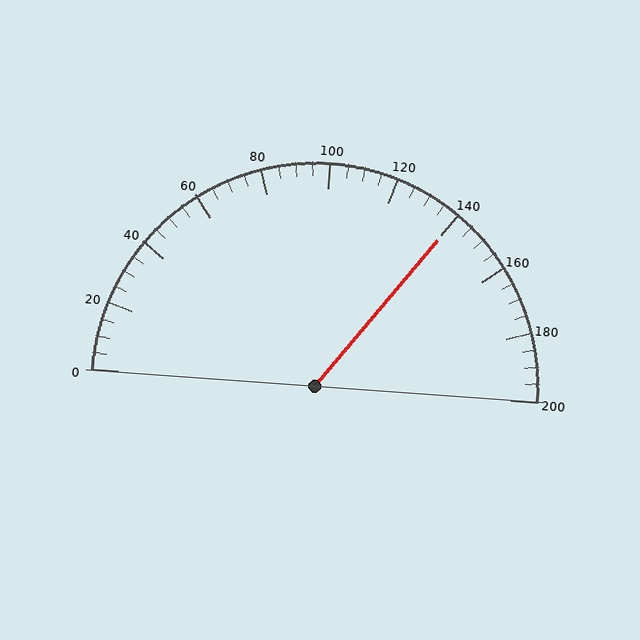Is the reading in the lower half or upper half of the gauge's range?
The reading is in the upper half of the range (0 to 200).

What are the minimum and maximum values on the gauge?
The gauge ranges from 0 to 200.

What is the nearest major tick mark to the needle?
The nearest major tick mark is 140.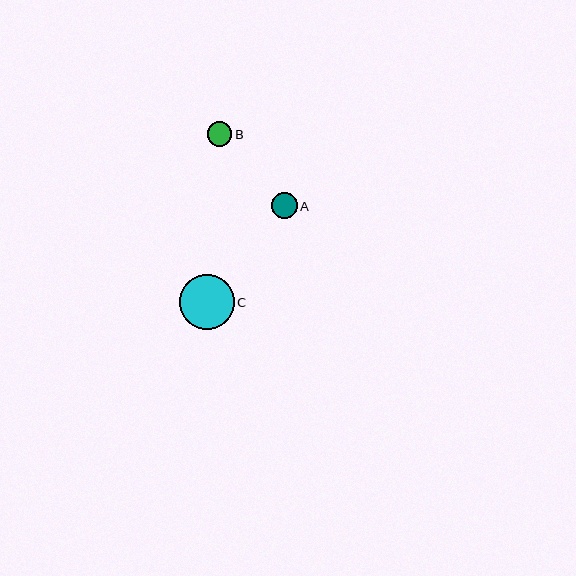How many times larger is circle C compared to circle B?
Circle C is approximately 2.3 times the size of circle B.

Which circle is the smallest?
Circle B is the smallest with a size of approximately 24 pixels.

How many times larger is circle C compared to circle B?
Circle C is approximately 2.3 times the size of circle B.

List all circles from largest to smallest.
From largest to smallest: C, A, B.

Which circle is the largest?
Circle C is the largest with a size of approximately 55 pixels.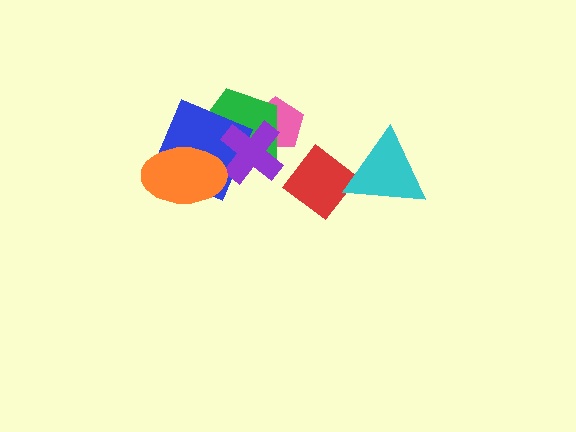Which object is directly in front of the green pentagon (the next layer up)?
The blue square is directly in front of the green pentagon.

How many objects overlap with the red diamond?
1 object overlaps with the red diamond.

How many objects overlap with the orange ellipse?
2 objects overlap with the orange ellipse.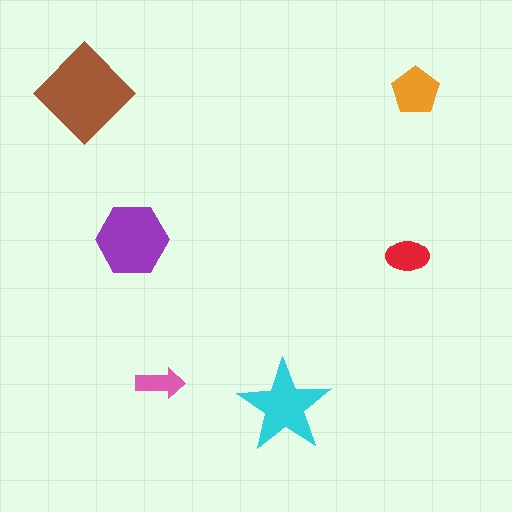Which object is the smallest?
The pink arrow.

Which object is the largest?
The brown diamond.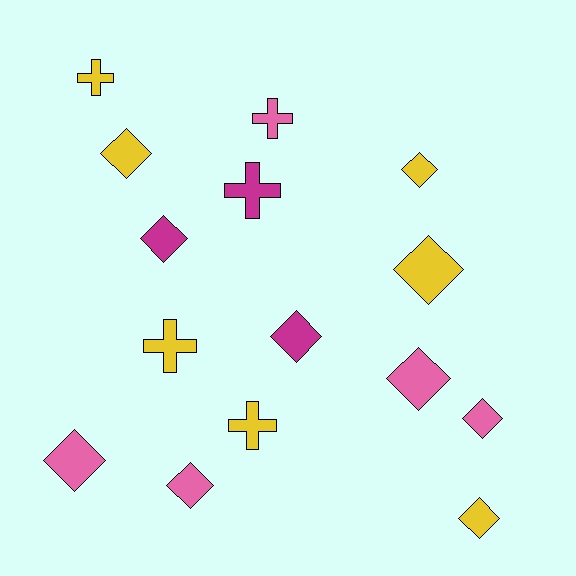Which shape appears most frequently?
Diamond, with 10 objects.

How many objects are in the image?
There are 15 objects.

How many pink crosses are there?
There is 1 pink cross.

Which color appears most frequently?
Yellow, with 7 objects.